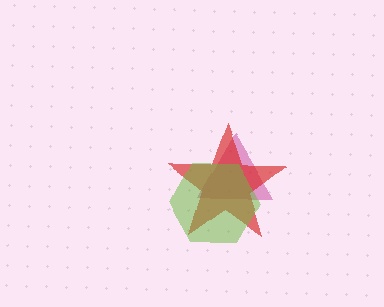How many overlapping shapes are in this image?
There are 3 overlapping shapes in the image.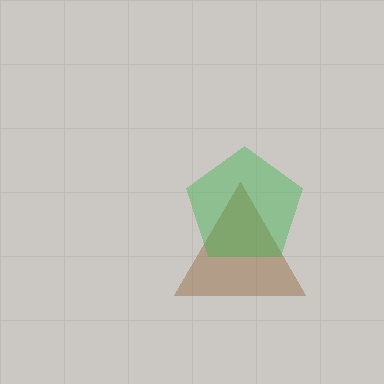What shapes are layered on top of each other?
The layered shapes are: a brown triangle, a green pentagon.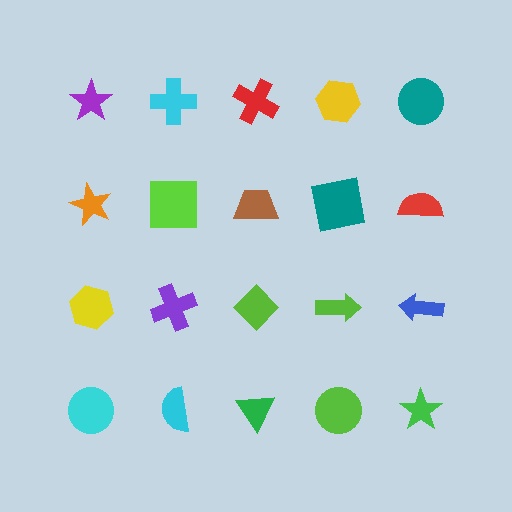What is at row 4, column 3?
A green triangle.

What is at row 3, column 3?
A lime diamond.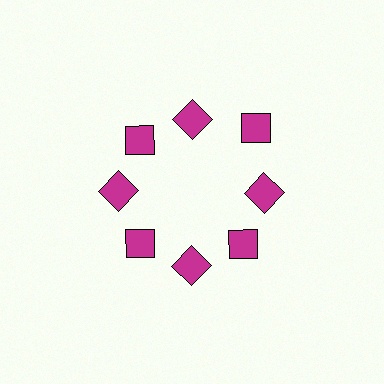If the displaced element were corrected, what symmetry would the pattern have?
It would have 8-fold rotational symmetry — the pattern would map onto itself every 45 degrees.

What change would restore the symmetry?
The symmetry would be restored by moving it inward, back onto the ring so that all 8 squares sit at equal angles and equal distance from the center.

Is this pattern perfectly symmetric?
No. The 8 magenta squares are arranged in a ring, but one element near the 2 o'clock position is pushed outward from the center, breaking the 8-fold rotational symmetry.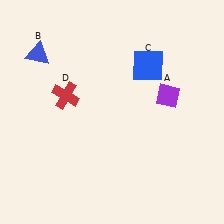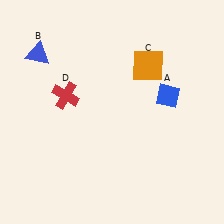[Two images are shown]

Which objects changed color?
A changed from purple to blue. C changed from blue to orange.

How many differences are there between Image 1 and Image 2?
There are 2 differences between the two images.